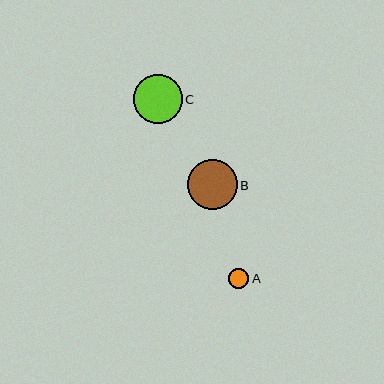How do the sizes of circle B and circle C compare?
Circle B and circle C are approximately the same size.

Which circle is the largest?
Circle B is the largest with a size of approximately 50 pixels.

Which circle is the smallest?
Circle A is the smallest with a size of approximately 20 pixels.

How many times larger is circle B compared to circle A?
Circle B is approximately 2.5 times the size of circle A.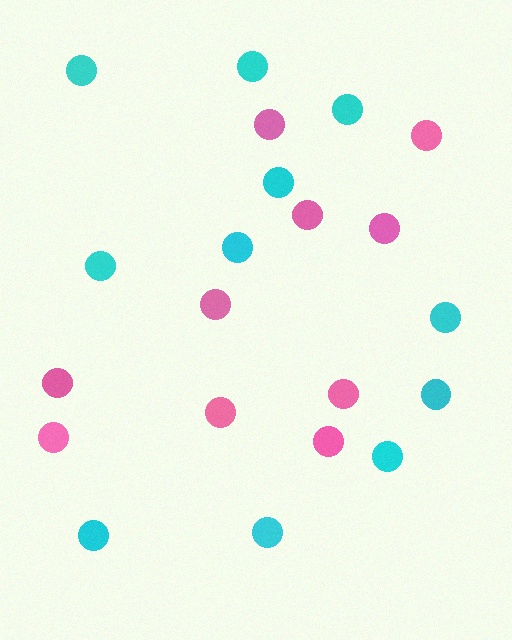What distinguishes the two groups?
There are 2 groups: one group of cyan circles (11) and one group of pink circles (10).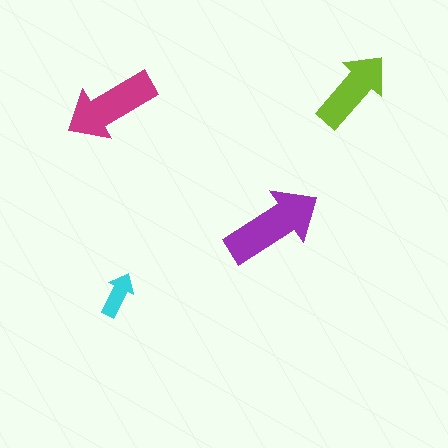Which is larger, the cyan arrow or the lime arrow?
The lime one.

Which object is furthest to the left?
The magenta arrow is leftmost.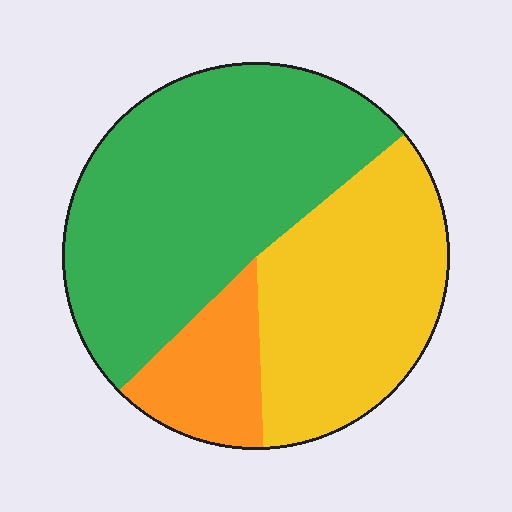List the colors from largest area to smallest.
From largest to smallest: green, yellow, orange.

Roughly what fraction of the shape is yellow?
Yellow takes up about one third (1/3) of the shape.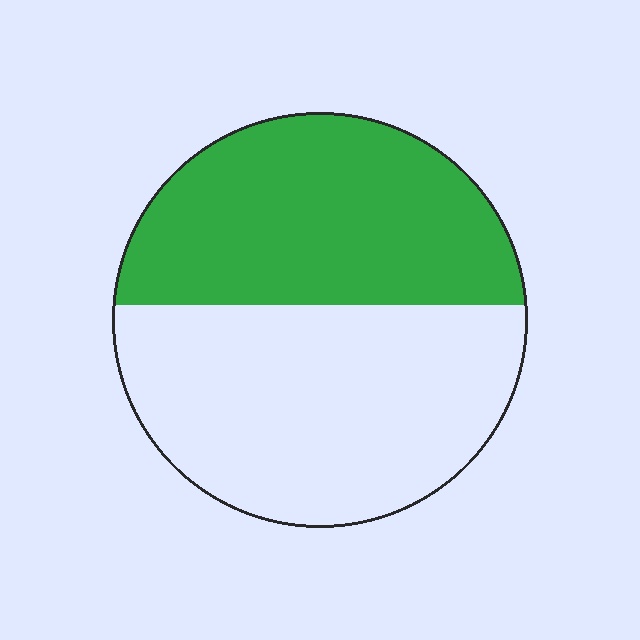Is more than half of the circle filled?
No.